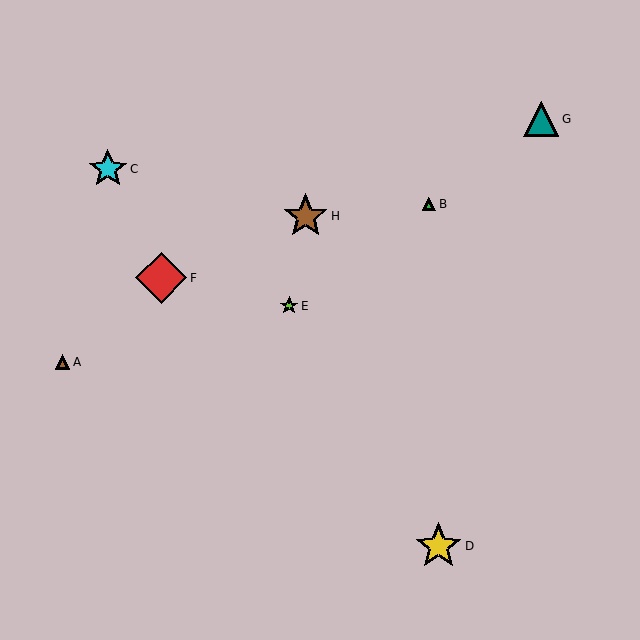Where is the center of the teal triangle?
The center of the teal triangle is at (541, 119).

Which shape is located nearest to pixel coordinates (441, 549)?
The yellow star (labeled D) at (438, 546) is nearest to that location.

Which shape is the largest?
The red diamond (labeled F) is the largest.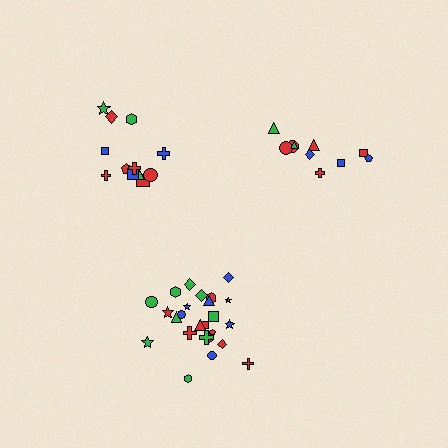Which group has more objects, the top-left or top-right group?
The top-left group.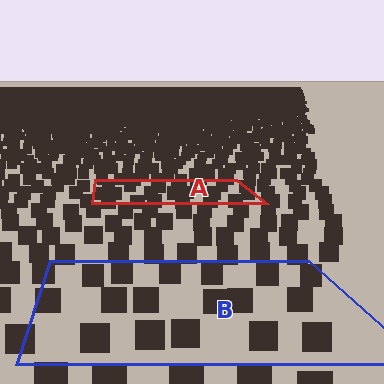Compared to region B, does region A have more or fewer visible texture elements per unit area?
Region A has more texture elements per unit area — they are packed more densely because it is farther away.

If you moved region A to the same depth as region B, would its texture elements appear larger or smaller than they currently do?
They would appear larger. At a closer depth, the same texture elements are projected at a bigger on-screen size.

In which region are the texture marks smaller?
The texture marks are smaller in region A, because it is farther away.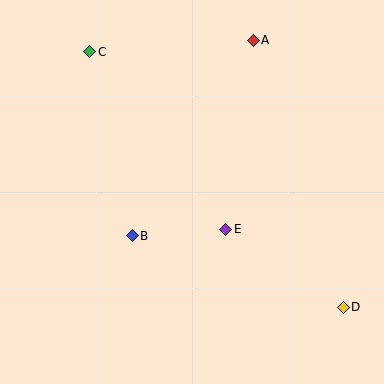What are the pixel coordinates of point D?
Point D is at (343, 307).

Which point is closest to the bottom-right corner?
Point D is closest to the bottom-right corner.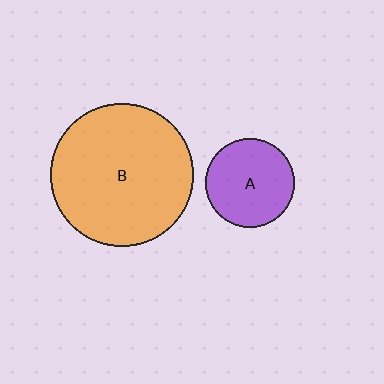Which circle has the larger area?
Circle B (orange).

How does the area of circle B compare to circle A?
Approximately 2.6 times.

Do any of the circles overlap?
No, none of the circles overlap.